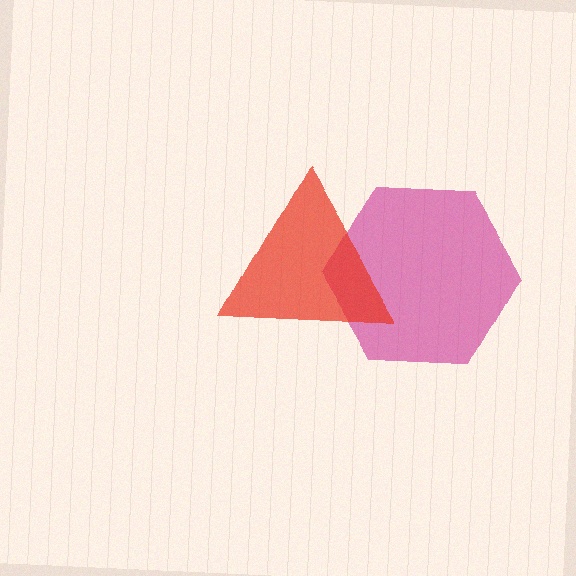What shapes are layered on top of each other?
The layered shapes are: a magenta hexagon, a red triangle.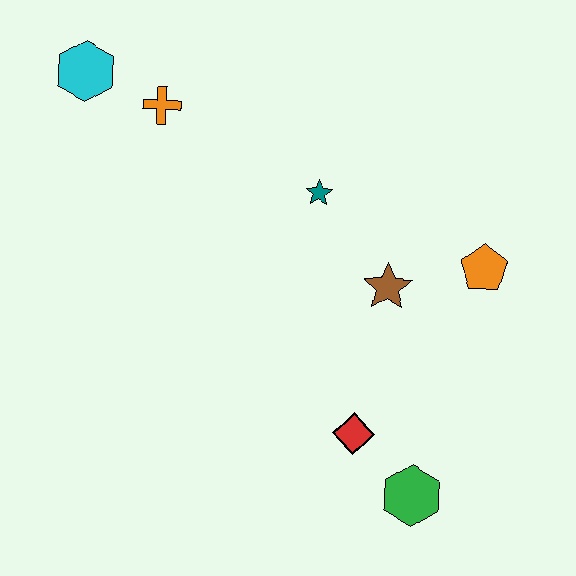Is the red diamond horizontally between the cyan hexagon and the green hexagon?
Yes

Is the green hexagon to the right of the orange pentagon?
No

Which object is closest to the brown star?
The orange pentagon is closest to the brown star.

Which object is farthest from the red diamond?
The cyan hexagon is farthest from the red diamond.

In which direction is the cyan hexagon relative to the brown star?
The cyan hexagon is to the left of the brown star.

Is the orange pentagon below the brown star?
No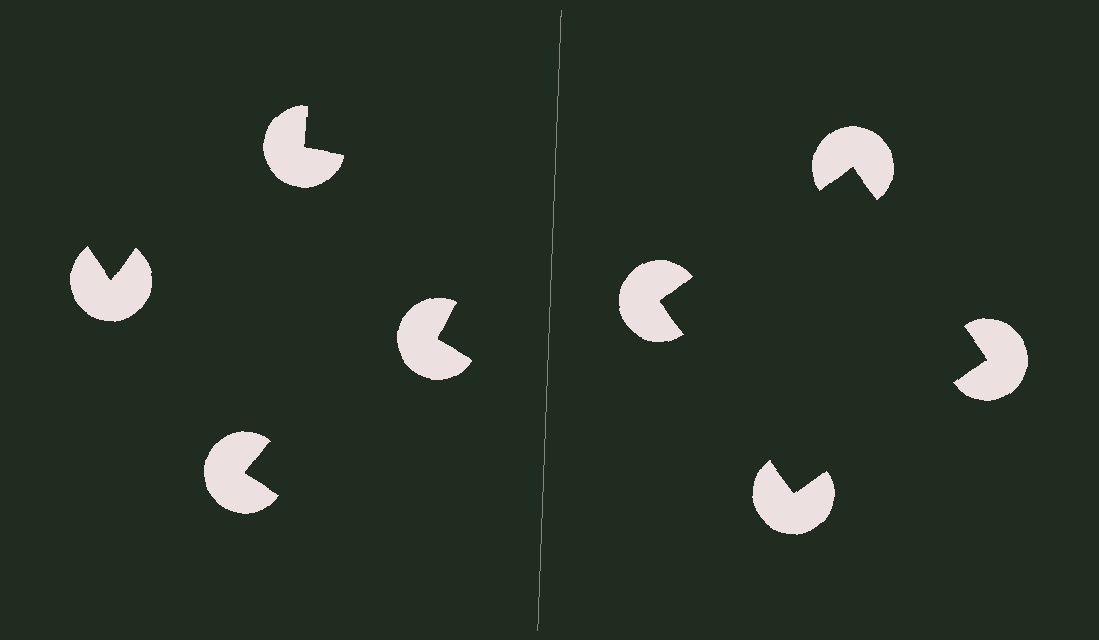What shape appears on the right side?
An illusory square.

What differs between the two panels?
The pac-man discs are positioned identically on both sides; only the wedge orientations differ. On the right they align to a square; on the left they are misaligned.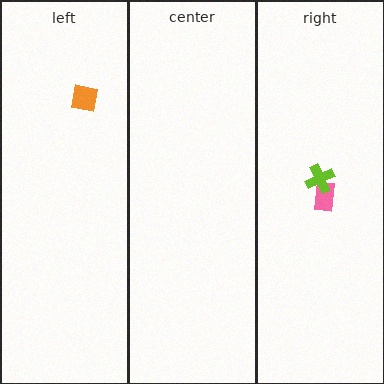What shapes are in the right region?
The pink rectangle, the lime cross.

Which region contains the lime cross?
The right region.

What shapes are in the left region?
The orange square.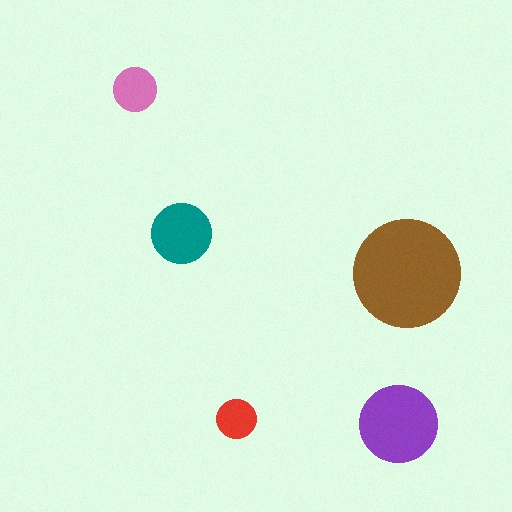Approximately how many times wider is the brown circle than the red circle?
About 2.5 times wider.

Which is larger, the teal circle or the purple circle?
The purple one.